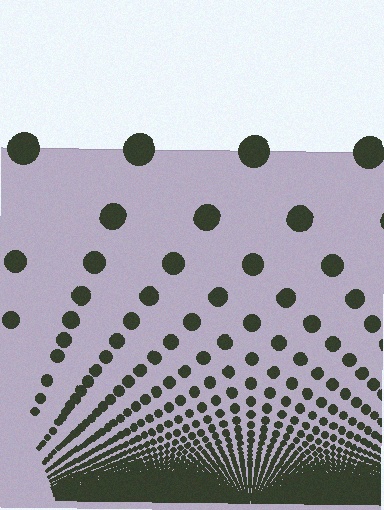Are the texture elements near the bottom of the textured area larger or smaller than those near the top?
Smaller. The gradient is inverted — elements near the bottom are smaller and denser.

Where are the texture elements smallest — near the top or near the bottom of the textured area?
Near the bottom.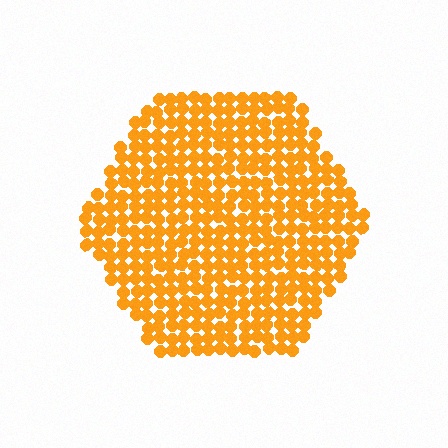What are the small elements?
The small elements are circles.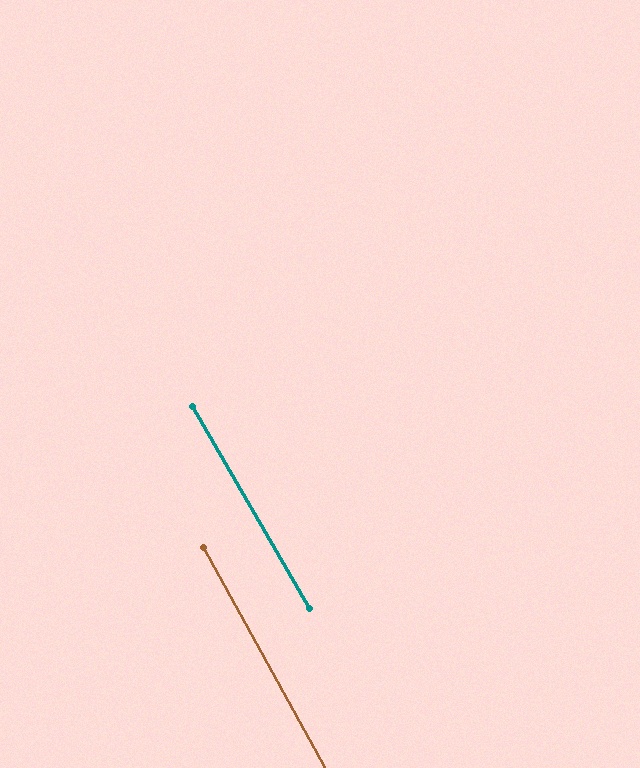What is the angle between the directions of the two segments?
Approximately 1 degree.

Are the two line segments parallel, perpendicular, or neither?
Parallel — their directions differ by only 1.0°.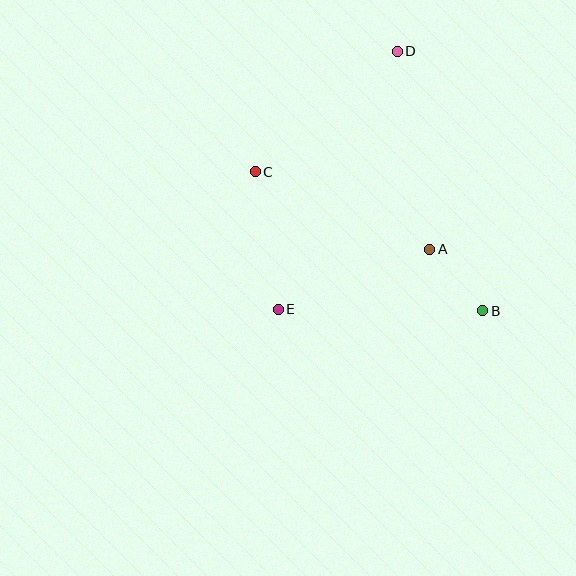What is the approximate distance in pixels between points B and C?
The distance between B and C is approximately 267 pixels.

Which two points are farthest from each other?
Points D and E are farthest from each other.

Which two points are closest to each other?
Points A and B are closest to each other.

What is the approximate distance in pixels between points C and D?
The distance between C and D is approximately 186 pixels.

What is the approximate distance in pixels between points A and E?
The distance between A and E is approximately 163 pixels.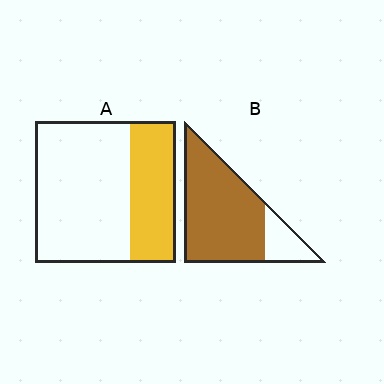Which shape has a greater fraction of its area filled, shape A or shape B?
Shape B.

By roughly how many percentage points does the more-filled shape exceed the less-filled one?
By roughly 50 percentage points (B over A).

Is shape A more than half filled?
No.